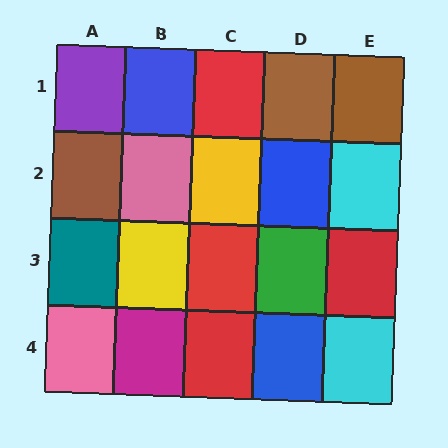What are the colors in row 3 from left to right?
Teal, yellow, red, green, red.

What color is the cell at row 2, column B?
Pink.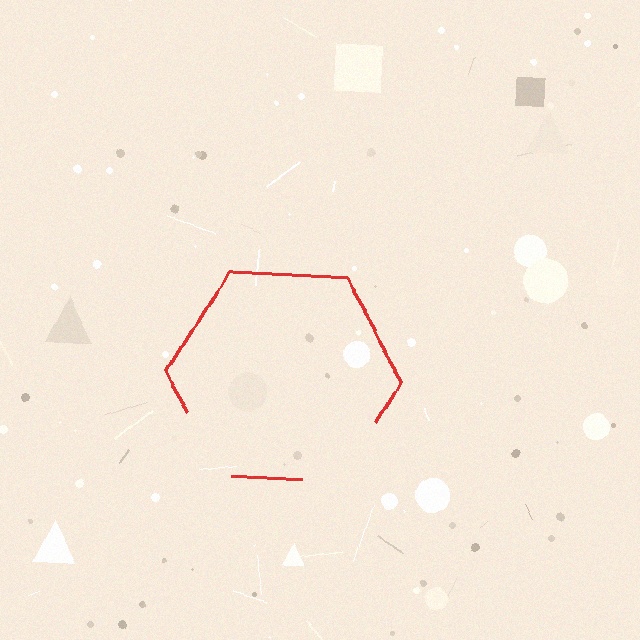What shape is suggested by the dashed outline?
The dashed outline suggests a hexagon.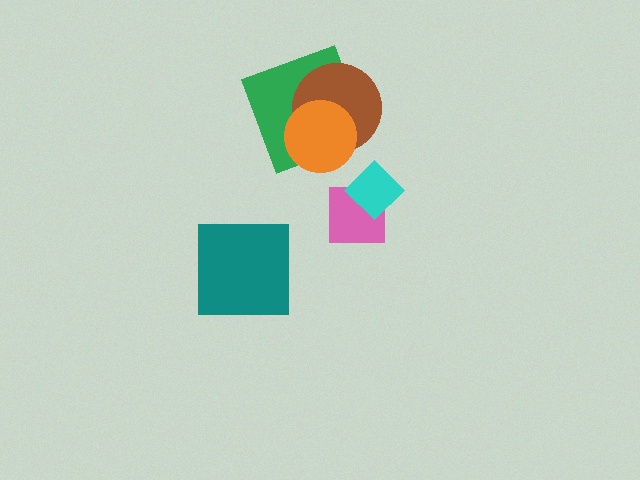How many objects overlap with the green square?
2 objects overlap with the green square.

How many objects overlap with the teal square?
0 objects overlap with the teal square.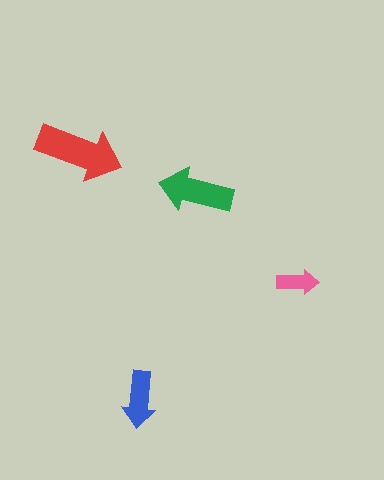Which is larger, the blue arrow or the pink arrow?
The blue one.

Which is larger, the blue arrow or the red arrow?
The red one.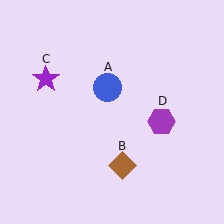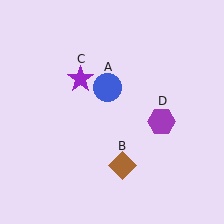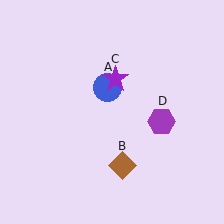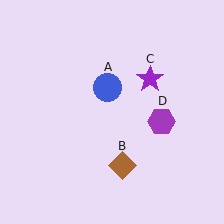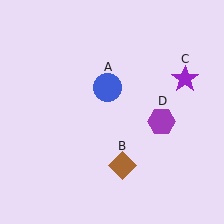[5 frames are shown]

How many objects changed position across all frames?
1 object changed position: purple star (object C).